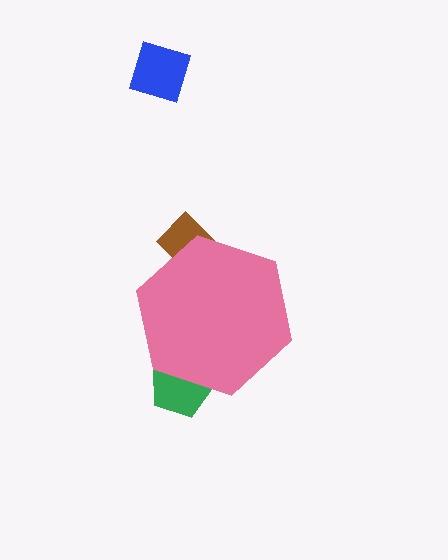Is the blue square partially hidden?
No, the blue square is fully visible.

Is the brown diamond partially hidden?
Yes, the brown diamond is partially hidden behind the pink hexagon.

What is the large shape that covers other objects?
A pink hexagon.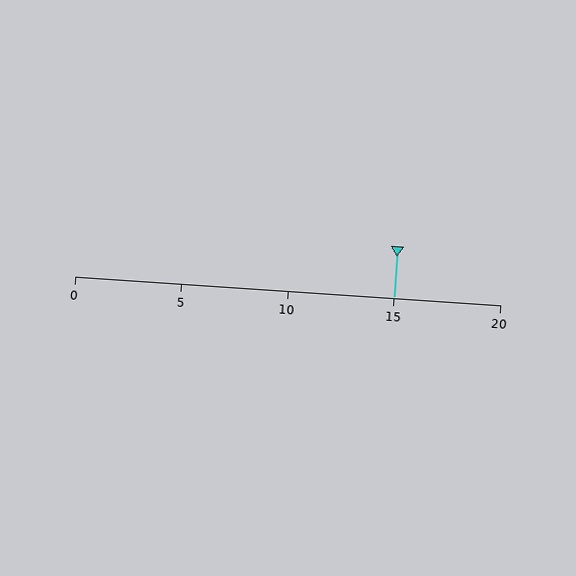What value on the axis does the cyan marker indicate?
The marker indicates approximately 15.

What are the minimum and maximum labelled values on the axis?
The axis runs from 0 to 20.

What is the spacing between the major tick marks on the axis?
The major ticks are spaced 5 apart.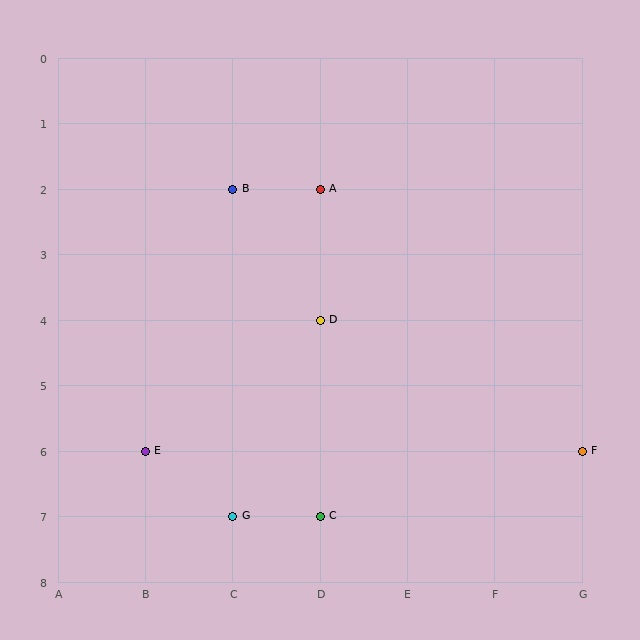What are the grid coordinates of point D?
Point D is at grid coordinates (D, 4).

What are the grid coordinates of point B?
Point B is at grid coordinates (C, 2).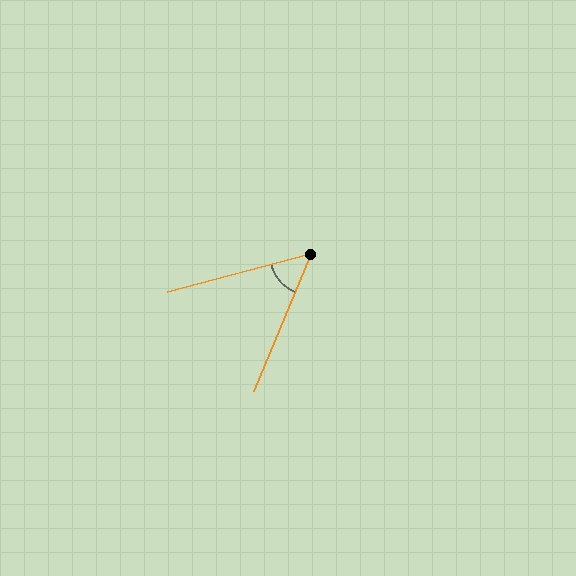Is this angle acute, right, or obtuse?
It is acute.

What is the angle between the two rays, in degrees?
Approximately 52 degrees.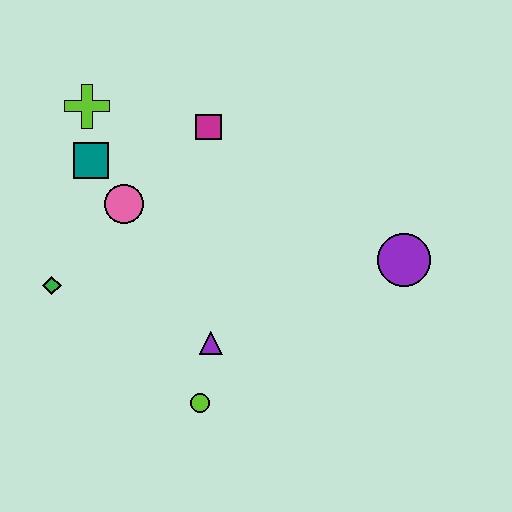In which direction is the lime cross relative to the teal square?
The lime cross is above the teal square.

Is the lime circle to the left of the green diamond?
No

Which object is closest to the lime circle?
The purple triangle is closest to the lime circle.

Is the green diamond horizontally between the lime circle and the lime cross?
No